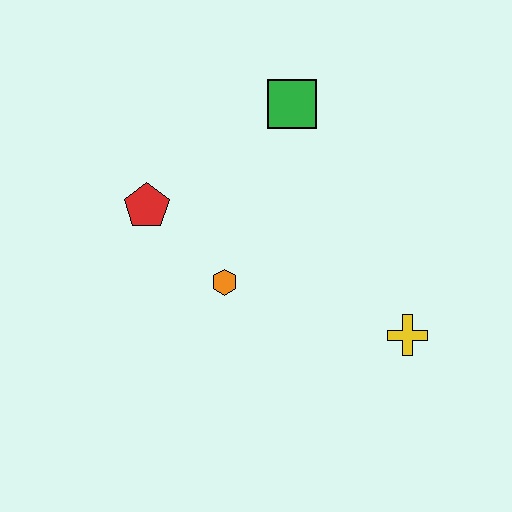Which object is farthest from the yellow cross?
The red pentagon is farthest from the yellow cross.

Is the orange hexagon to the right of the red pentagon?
Yes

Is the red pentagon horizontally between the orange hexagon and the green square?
No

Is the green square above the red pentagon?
Yes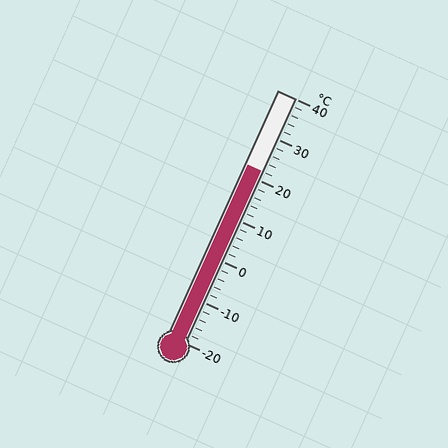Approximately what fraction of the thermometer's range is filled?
The thermometer is filled to approximately 70% of its range.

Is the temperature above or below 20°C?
The temperature is above 20°C.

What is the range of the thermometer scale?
The thermometer scale ranges from -20°C to 40°C.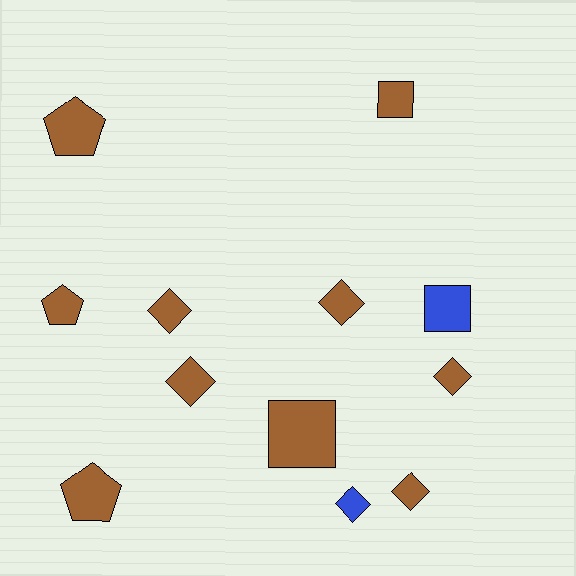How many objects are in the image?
There are 12 objects.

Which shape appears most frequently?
Diamond, with 6 objects.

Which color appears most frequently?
Brown, with 10 objects.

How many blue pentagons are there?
There are no blue pentagons.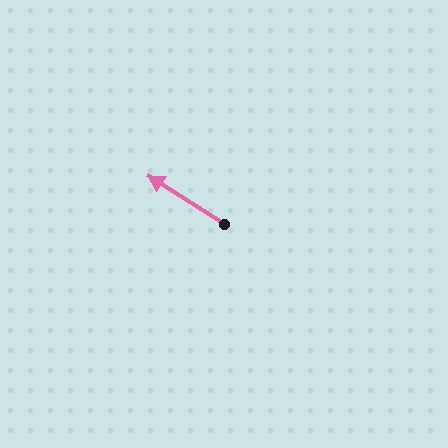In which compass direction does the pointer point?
Northwest.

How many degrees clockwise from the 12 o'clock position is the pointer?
Approximately 302 degrees.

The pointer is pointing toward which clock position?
Roughly 10 o'clock.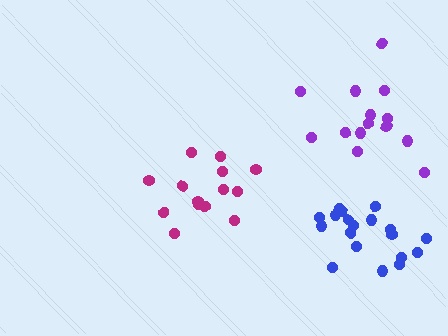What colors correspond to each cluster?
The clusters are colored: blue, magenta, purple.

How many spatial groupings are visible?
There are 3 spatial groupings.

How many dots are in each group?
Group 1: 20 dots, Group 2: 14 dots, Group 3: 14 dots (48 total).